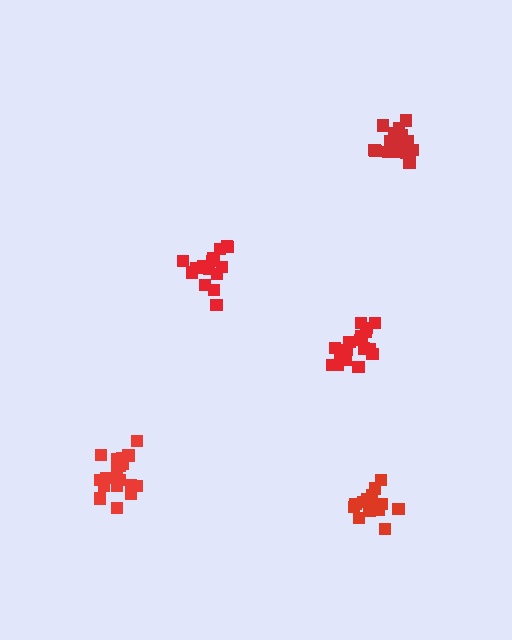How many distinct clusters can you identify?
There are 5 distinct clusters.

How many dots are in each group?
Group 1: 17 dots, Group 2: 19 dots, Group 3: 18 dots, Group 4: 14 dots, Group 5: 19 dots (87 total).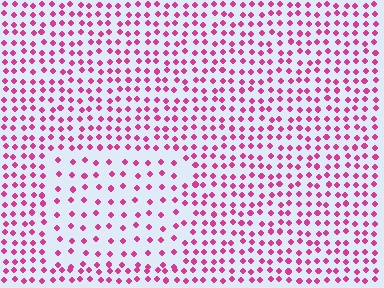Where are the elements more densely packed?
The elements are more densely packed outside the rectangle boundary.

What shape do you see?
I see a rectangle.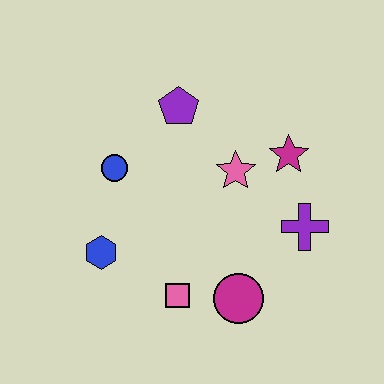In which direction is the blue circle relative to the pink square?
The blue circle is above the pink square.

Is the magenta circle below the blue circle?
Yes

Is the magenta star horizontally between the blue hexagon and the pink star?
No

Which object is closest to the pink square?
The magenta circle is closest to the pink square.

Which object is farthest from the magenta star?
The blue hexagon is farthest from the magenta star.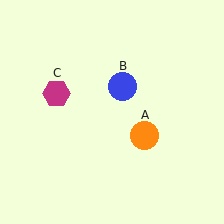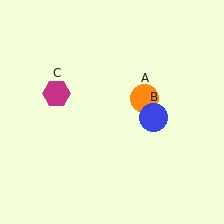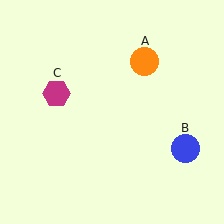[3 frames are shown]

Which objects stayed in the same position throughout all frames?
Magenta hexagon (object C) remained stationary.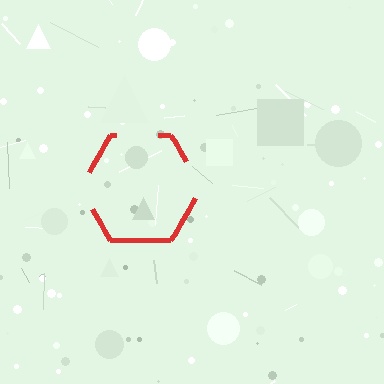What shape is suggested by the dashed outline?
The dashed outline suggests a hexagon.